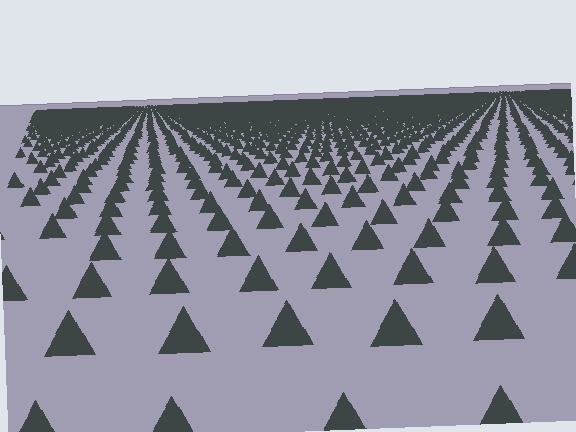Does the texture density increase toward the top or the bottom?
Density increases toward the top.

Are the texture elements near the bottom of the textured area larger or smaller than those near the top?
Larger. Near the bottom, elements are closer to the viewer and appear at a bigger on-screen size.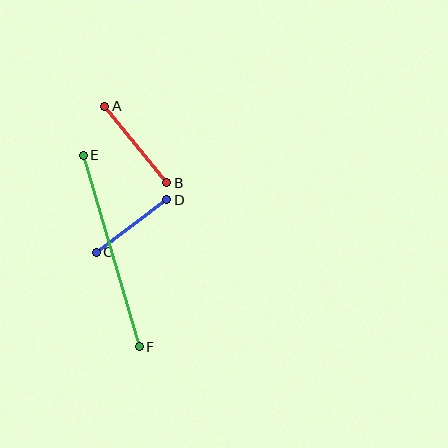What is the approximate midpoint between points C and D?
The midpoint is at approximately (131, 226) pixels.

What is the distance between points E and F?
The distance is approximately 200 pixels.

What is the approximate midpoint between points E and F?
The midpoint is at approximately (111, 251) pixels.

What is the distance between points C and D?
The distance is approximately 88 pixels.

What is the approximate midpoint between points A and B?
The midpoint is at approximately (136, 144) pixels.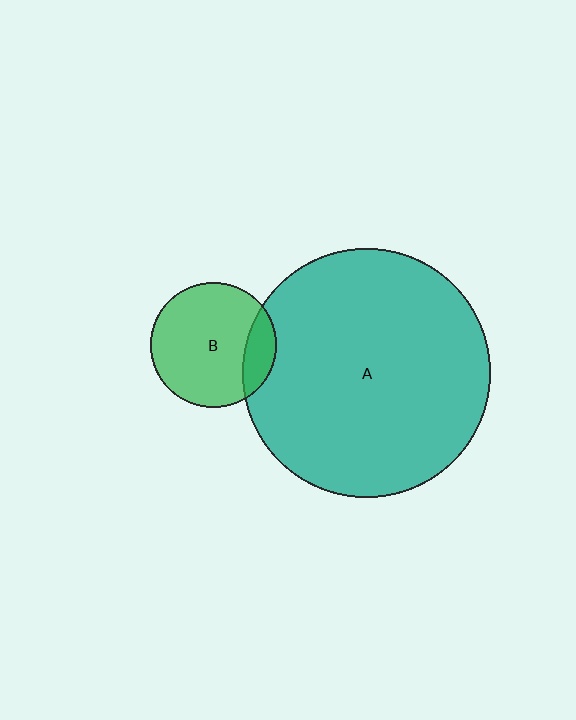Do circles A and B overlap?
Yes.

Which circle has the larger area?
Circle A (teal).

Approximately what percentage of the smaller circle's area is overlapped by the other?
Approximately 15%.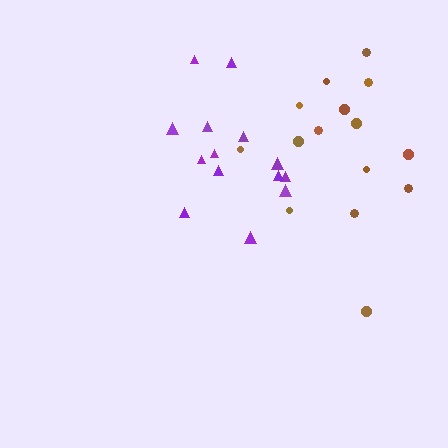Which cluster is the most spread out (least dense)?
Brown.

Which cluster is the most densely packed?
Purple.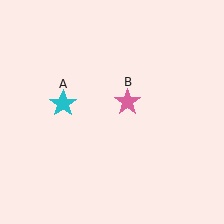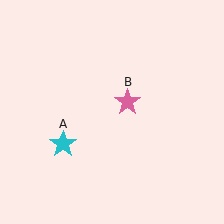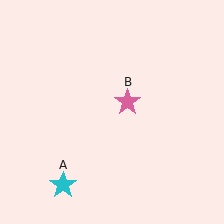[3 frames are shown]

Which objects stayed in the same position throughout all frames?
Pink star (object B) remained stationary.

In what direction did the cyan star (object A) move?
The cyan star (object A) moved down.